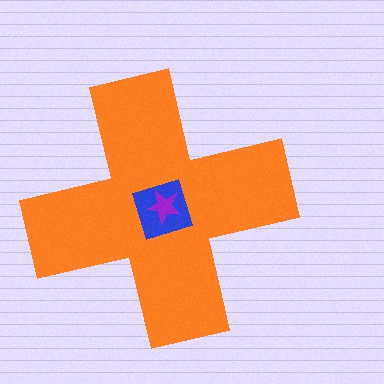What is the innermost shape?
The purple star.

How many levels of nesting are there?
3.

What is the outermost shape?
The orange cross.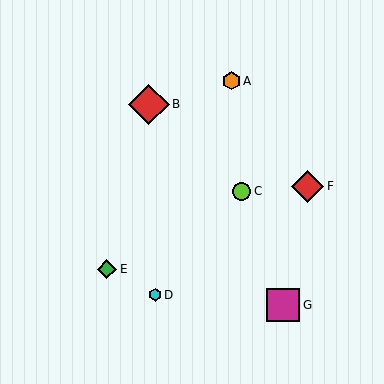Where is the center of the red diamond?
The center of the red diamond is at (149, 104).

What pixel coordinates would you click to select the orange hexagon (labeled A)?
Click at (231, 81) to select the orange hexagon A.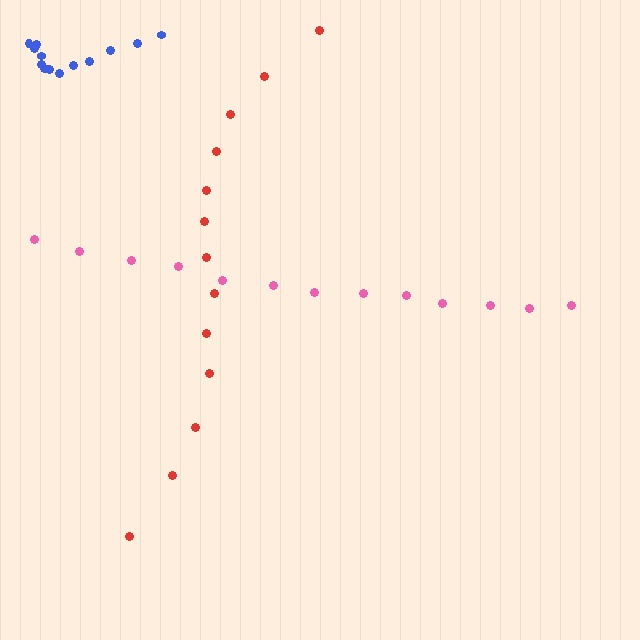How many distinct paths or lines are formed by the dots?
There are 3 distinct paths.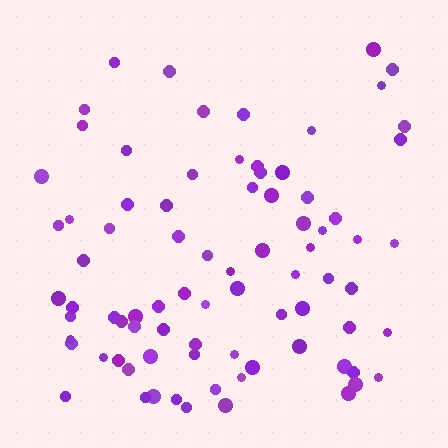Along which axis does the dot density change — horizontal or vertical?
Vertical.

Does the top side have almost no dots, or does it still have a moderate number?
Still a moderate number, just noticeably fewer than the bottom.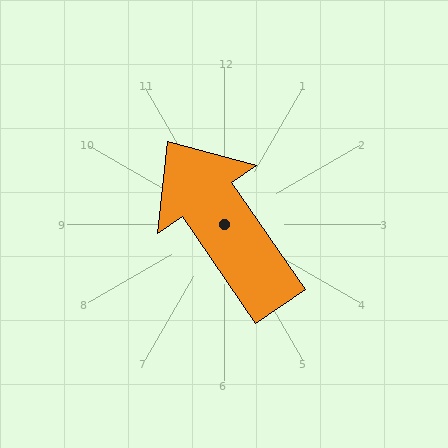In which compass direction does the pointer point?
Northwest.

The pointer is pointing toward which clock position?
Roughly 11 o'clock.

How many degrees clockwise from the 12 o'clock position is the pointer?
Approximately 326 degrees.